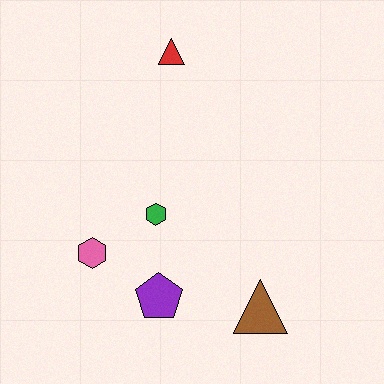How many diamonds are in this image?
There are no diamonds.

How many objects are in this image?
There are 5 objects.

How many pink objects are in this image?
There is 1 pink object.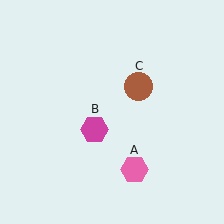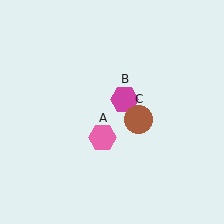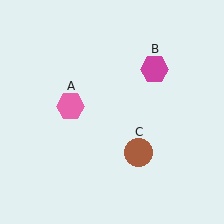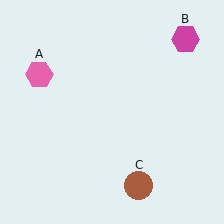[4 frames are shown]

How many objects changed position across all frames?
3 objects changed position: pink hexagon (object A), magenta hexagon (object B), brown circle (object C).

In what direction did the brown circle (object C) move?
The brown circle (object C) moved down.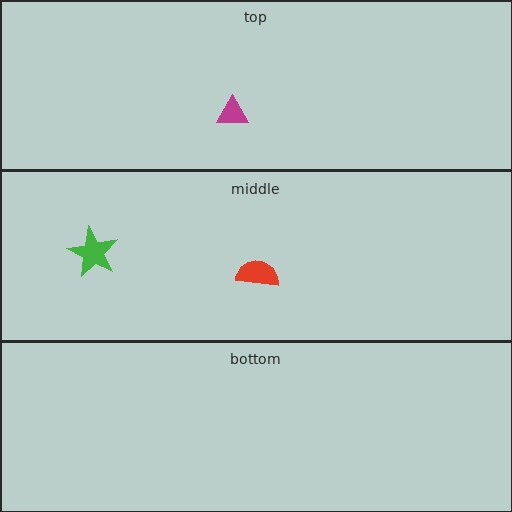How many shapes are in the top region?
1.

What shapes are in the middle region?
The red semicircle, the green star.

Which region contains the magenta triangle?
The top region.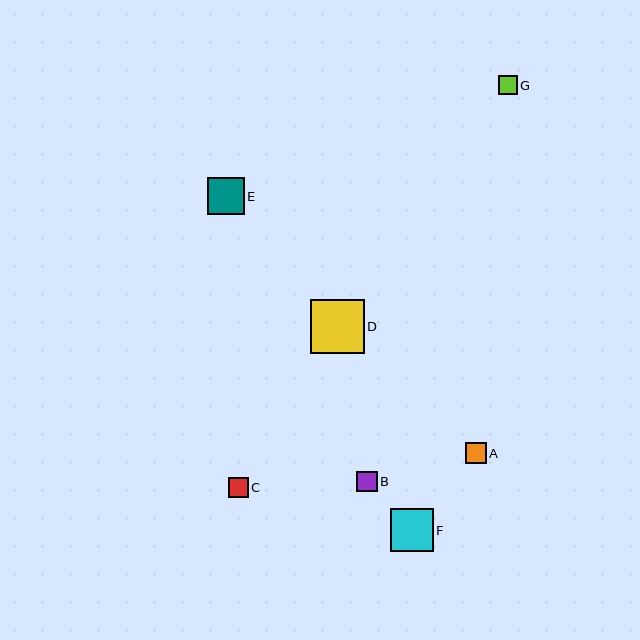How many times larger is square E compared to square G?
Square E is approximately 1.9 times the size of square G.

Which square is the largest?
Square D is the largest with a size of approximately 54 pixels.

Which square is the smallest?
Square G is the smallest with a size of approximately 19 pixels.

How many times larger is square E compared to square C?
Square E is approximately 1.8 times the size of square C.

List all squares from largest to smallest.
From largest to smallest: D, F, E, A, B, C, G.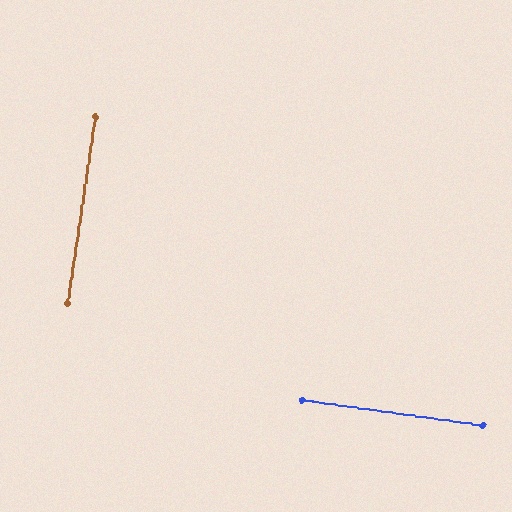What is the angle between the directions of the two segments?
Approximately 90 degrees.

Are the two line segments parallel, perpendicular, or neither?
Perpendicular — they meet at approximately 90°.